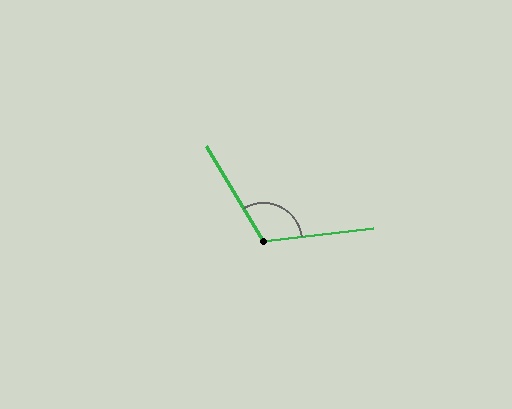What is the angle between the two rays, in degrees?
Approximately 114 degrees.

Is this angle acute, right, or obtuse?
It is obtuse.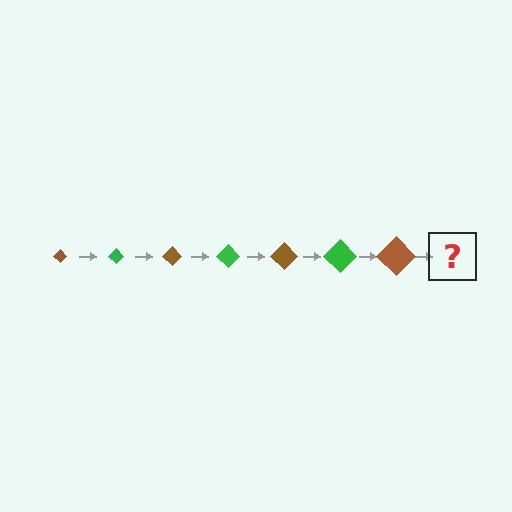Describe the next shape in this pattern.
It should be a green diamond, larger than the previous one.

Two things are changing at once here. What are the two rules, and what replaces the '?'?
The two rules are that the diamond grows larger each step and the color cycles through brown and green. The '?' should be a green diamond, larger than the previous one.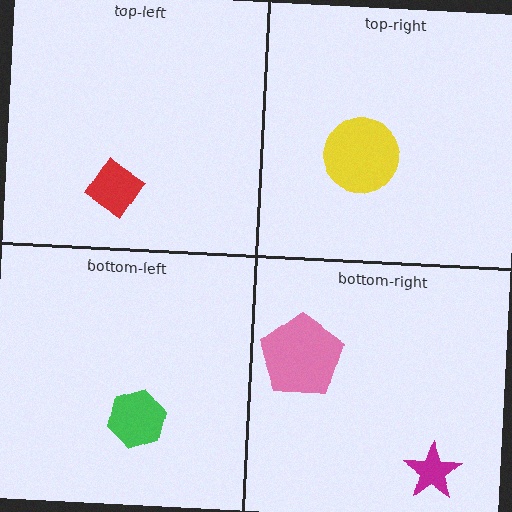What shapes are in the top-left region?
The red diamond.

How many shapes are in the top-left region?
1.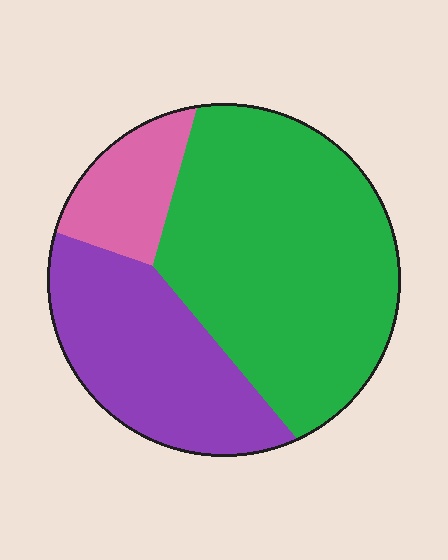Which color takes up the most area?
Green, at roughly 55%.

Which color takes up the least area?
Pink, at roughly 15%.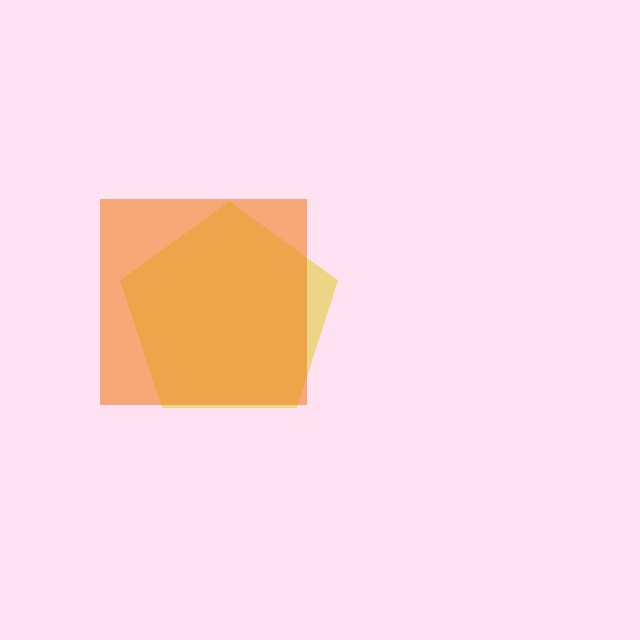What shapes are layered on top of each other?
The layered shapes are: a yellow pentagon, an orange square.